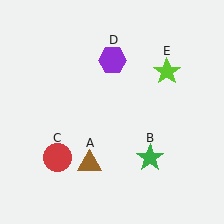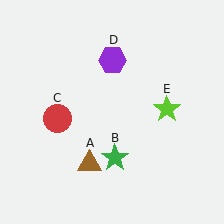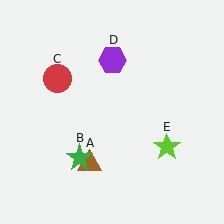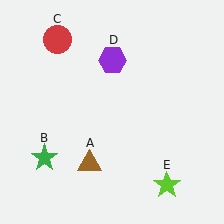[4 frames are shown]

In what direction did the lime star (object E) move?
The lime star (object E) moved down.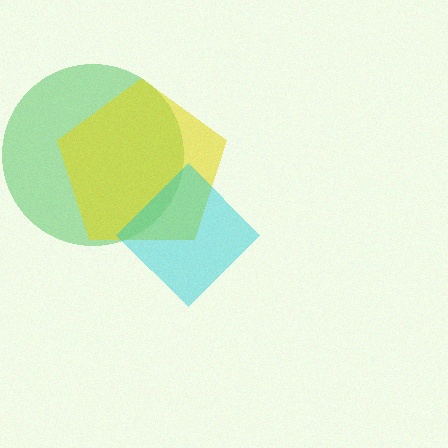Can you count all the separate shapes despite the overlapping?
Yes, there are 3 separate shapes.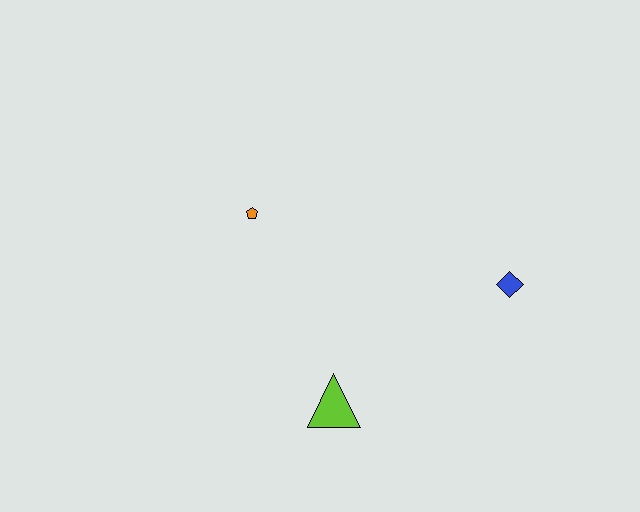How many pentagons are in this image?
There is 1 pentagon.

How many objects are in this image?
There are 3 objects.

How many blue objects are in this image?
There is 1 blue object.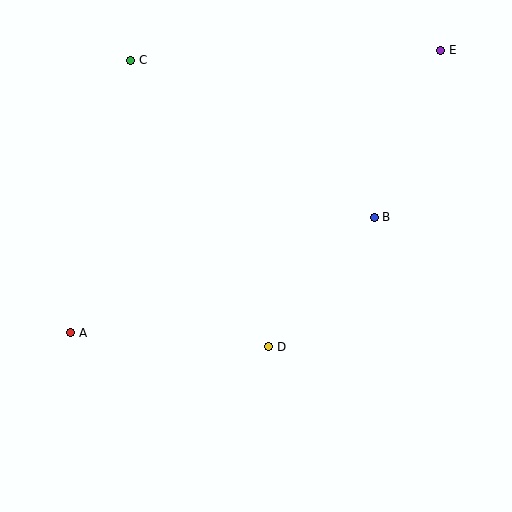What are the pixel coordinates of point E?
Point E is at (441, 50).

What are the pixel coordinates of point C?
Point C is at (131, 60).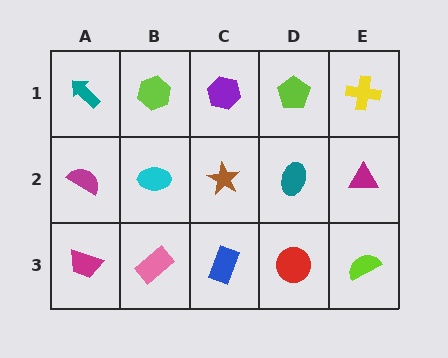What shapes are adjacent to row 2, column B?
A lime hexagon (row 1, column B), a pink rectangle (row 3, column B), a magenta semicircle (row 2, column A), a brown star (row 2, column C).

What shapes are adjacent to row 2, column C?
A purple hexagon (row 1, column C), a blue rectangle (row 3, column C), a cyan ellipse (row 2, column B), a teal ellipse (row 2, column D).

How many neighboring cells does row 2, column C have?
4.